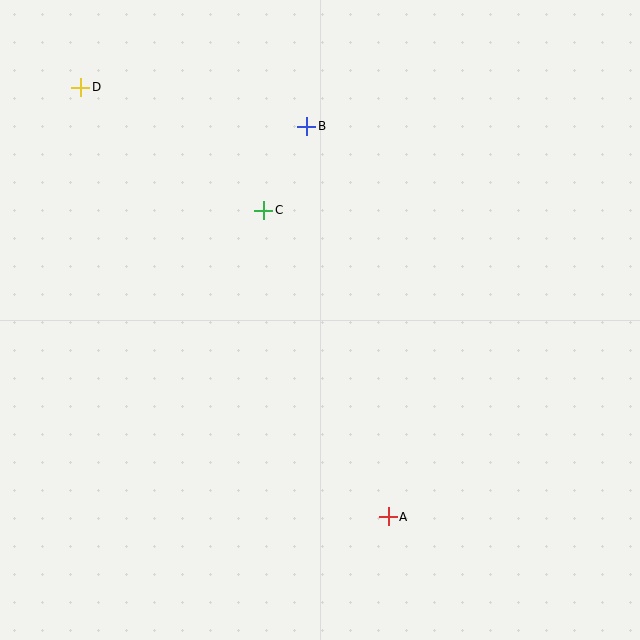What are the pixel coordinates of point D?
Point D is at (81, 87).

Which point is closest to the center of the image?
Point C at (264, 210) is closest to the center.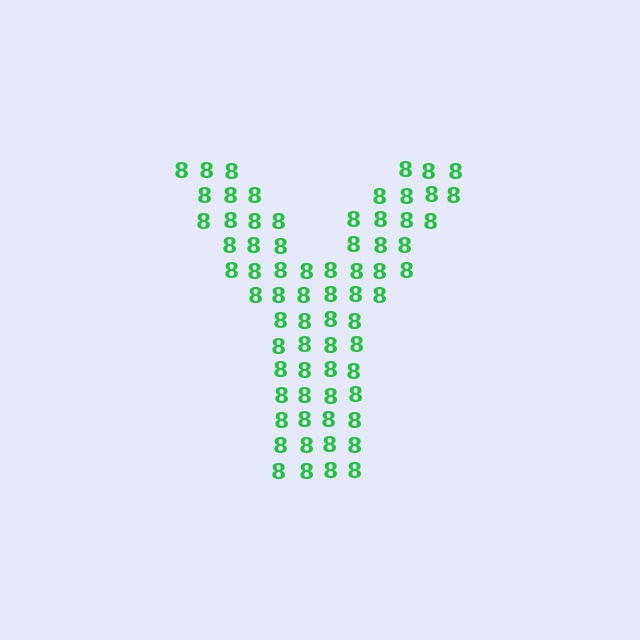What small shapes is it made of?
It is made of small digit 8's.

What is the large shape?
The large shape is the letter Y.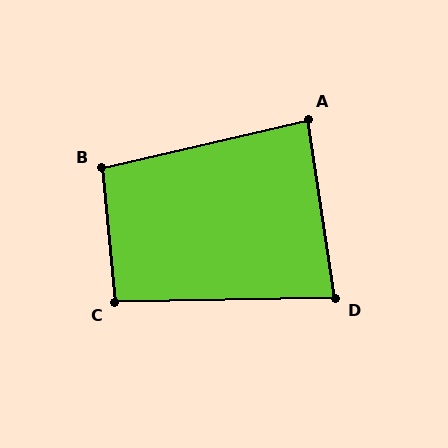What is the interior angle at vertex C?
Approximately 94 degrees (approximately right).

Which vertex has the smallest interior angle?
D, at approximately 82 degrees.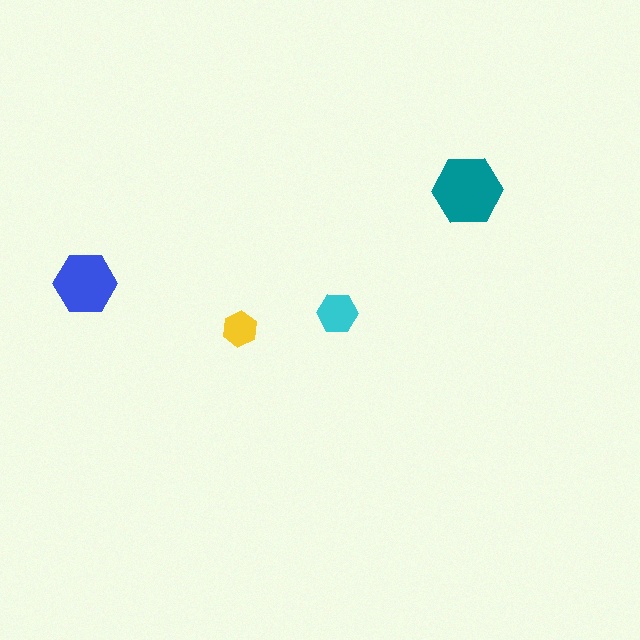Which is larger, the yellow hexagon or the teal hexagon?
The teal one.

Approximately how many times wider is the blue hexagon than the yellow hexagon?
About 2 times wider.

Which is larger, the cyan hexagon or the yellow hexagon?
The cyan one.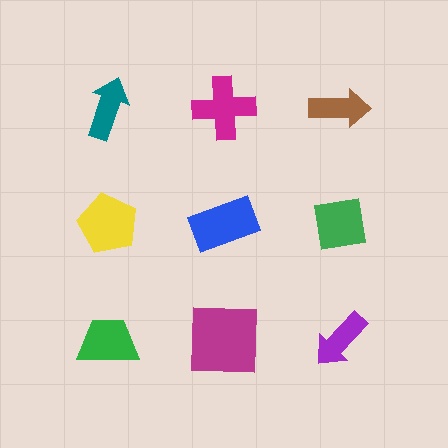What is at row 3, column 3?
A purple arrow.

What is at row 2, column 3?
A green square.